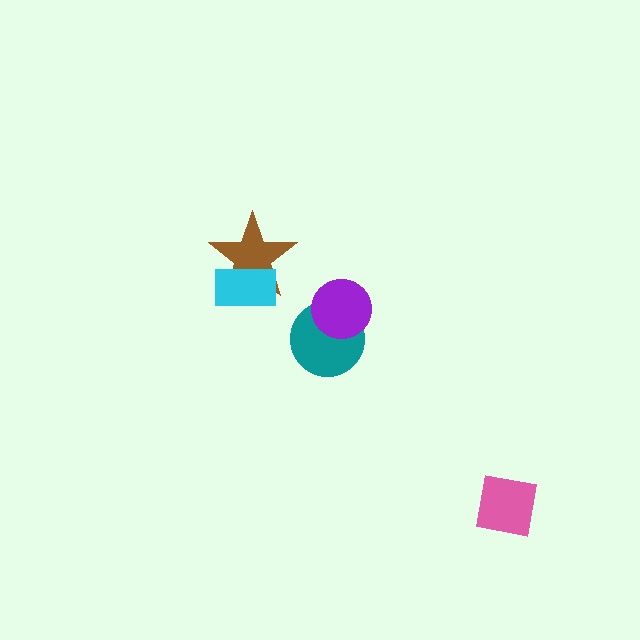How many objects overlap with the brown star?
1 object overlaps with the brown star.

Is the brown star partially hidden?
Yes, it is partially covered by another shape.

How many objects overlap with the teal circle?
1 object overlaps with the teal circle.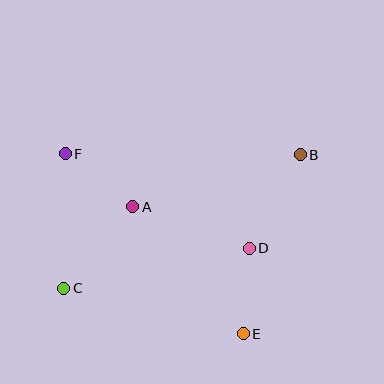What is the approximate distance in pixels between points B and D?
The distance between B and D is approximately 107 pixels.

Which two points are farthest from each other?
Points B and C are farthest from each other.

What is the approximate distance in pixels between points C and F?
The distance between C and F is approximately 134 pixels.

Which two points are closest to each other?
Points D and E are closest to each other.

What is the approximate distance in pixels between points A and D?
The distance between A and D is approximately 124 pixels.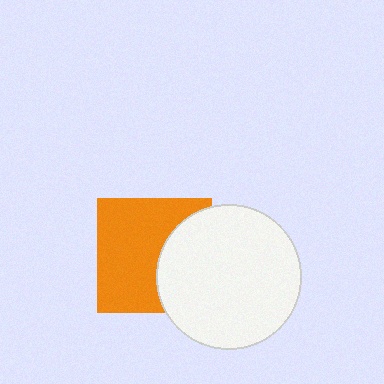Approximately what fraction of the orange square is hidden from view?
Roughly 37% of the orange square is hidden behind the white circle.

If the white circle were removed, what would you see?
You would see the complete orange square.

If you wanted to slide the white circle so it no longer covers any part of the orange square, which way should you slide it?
Slide it right — that is the most direct way to separate the two shapes.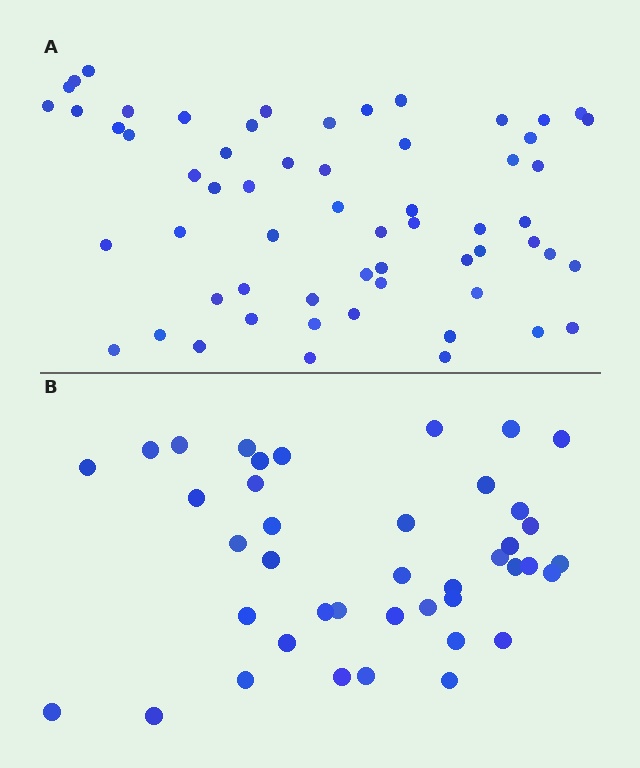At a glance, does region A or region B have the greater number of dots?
Region A (the top region) has more dots.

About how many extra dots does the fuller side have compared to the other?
Region A has approximately 20 more dots than region B.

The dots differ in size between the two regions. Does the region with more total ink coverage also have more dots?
No. Region B has more total ink coverage because its dots are larger, but region A actually contains more individual dots. Total area can be misleading — the number of items is what matters here.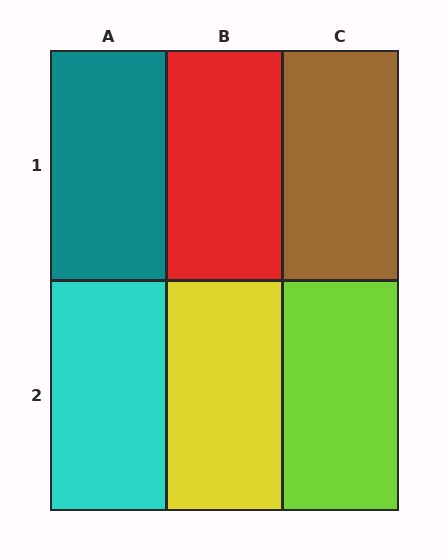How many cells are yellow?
1 cell is yellow.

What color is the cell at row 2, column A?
Cyan.